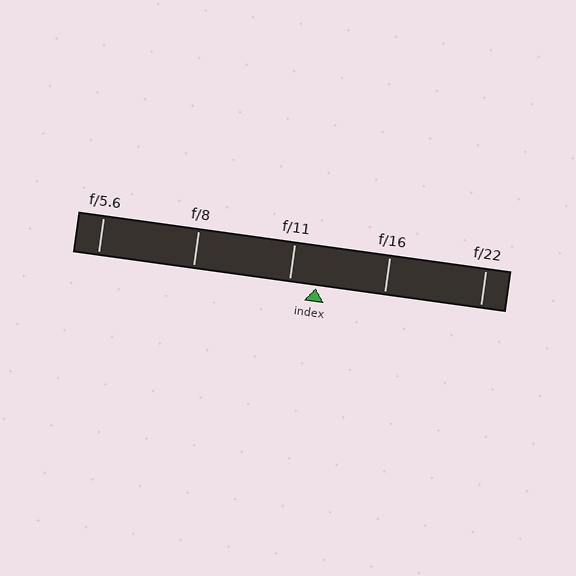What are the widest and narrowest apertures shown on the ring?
The widest aperture shown is f/5.6 and the narrowest is f/22.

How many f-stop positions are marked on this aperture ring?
There are 5 f-stop positions marked.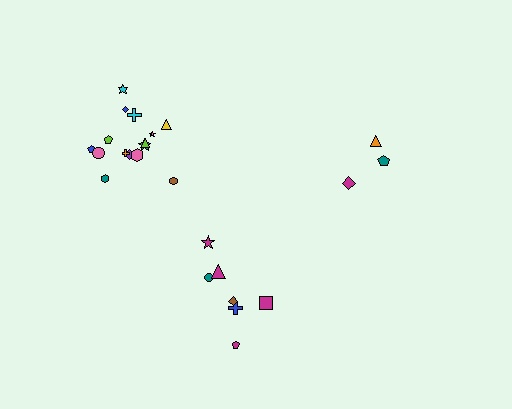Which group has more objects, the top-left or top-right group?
The top-left group.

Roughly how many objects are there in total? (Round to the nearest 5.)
Roughly 25 objects in total.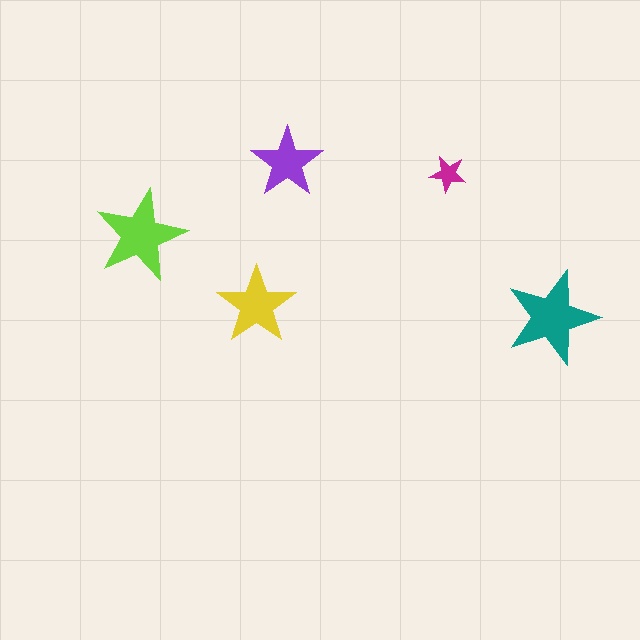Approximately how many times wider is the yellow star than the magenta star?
About 2 times wider.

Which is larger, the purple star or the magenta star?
The purple one.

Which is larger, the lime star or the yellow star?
The lime one.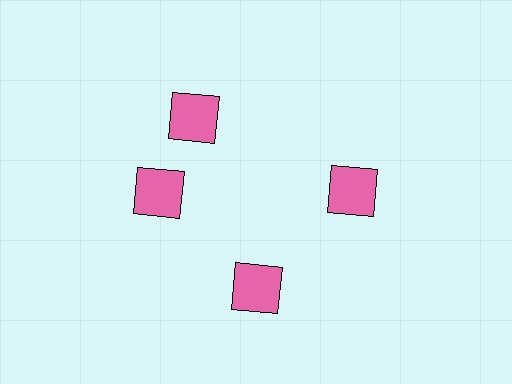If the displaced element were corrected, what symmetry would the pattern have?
It would have 4-fold rotational symmetry — the pattern would map onto itself every 90 degrees.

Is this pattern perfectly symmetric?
No. The 4 pink squares are arranged in a ring, but one element near the 12 o'clock position is rotated out of alignment along the ring, breaking the 4-fold rotational symmetry.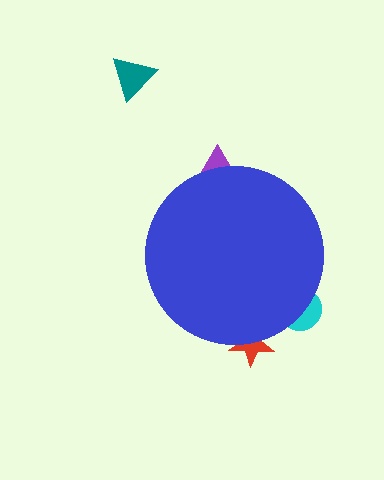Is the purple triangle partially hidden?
Yes, the purple triangle is partially hidden behind the blue circle.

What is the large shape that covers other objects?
A blue circle.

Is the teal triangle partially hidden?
No, the teal triangle is fully visible.